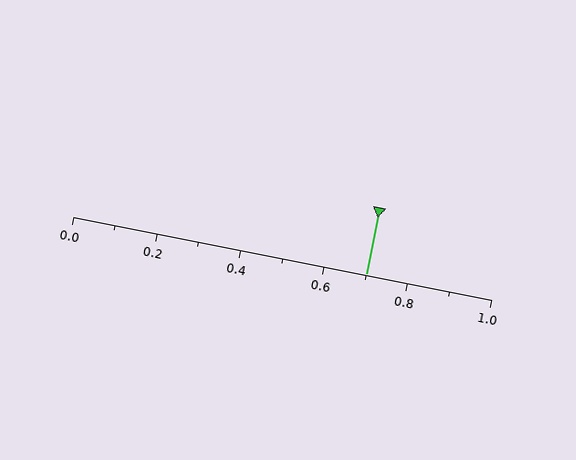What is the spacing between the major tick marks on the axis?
The major ticks are spaced 0.2 apart.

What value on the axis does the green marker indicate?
The marker indicates approximately 0.7.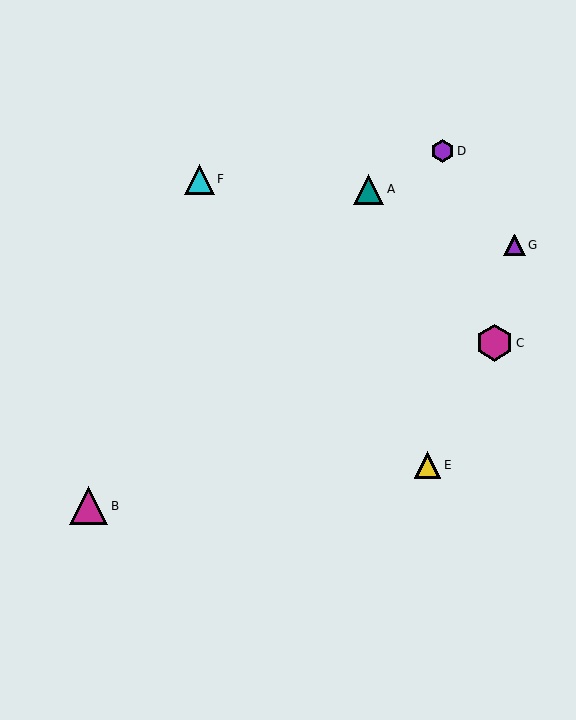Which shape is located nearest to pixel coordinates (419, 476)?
The yellow triangle (labeled E) at (427, 465) is nearest to that location.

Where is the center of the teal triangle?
The center of the teal triangle is at (369, 189).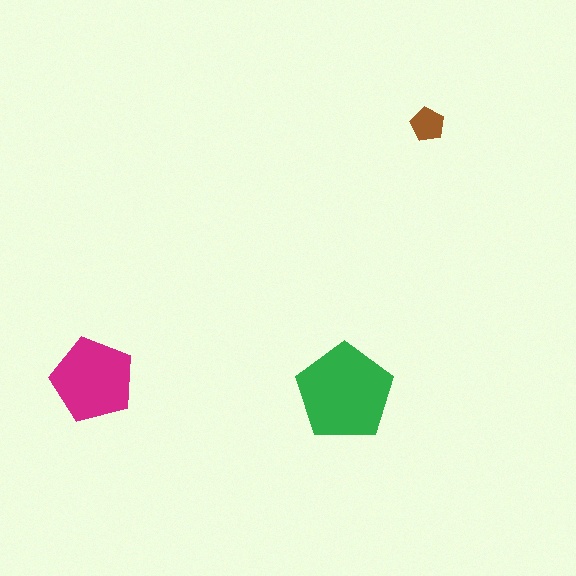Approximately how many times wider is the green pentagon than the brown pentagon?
About 3 times wider.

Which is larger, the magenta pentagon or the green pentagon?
The green one.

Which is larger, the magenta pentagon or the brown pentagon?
The magenta one.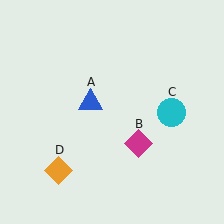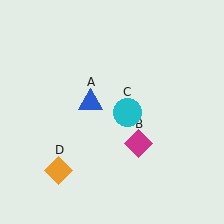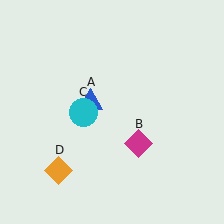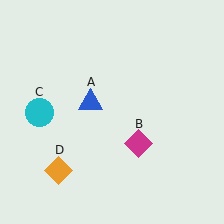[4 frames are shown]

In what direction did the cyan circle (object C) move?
The cyan circle (object C) moved left.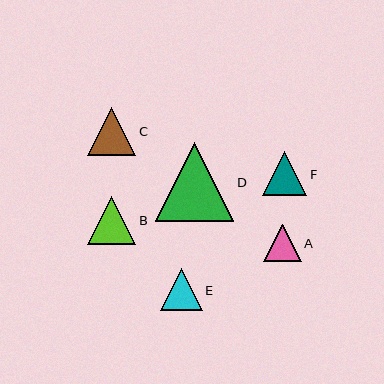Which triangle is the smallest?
Triangle A is the smallest with a size of approximately 37 pixels.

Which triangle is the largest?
Triangle D is the largest with a size of approximately 79 pixels.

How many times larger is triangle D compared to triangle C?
Triangle D is approximately 1.6 times the size of triangle C.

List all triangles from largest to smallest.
From largest to smallest: D, B, C, F, E, A.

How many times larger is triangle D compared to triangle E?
Triangle D is approximately 1.9 times the size of triangle E.